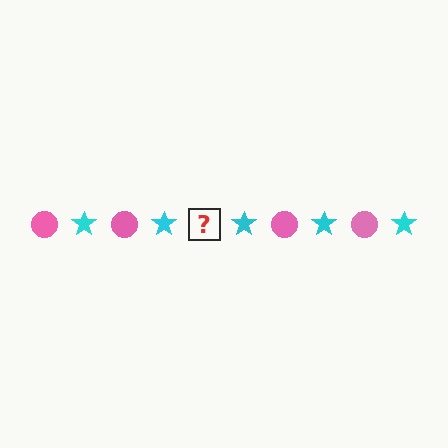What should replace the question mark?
The question mark should be replaced with a pink circle.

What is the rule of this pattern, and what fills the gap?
The rule is that the pattern alternates between pink circle and cyan star. The gap should be filled with a pink circle.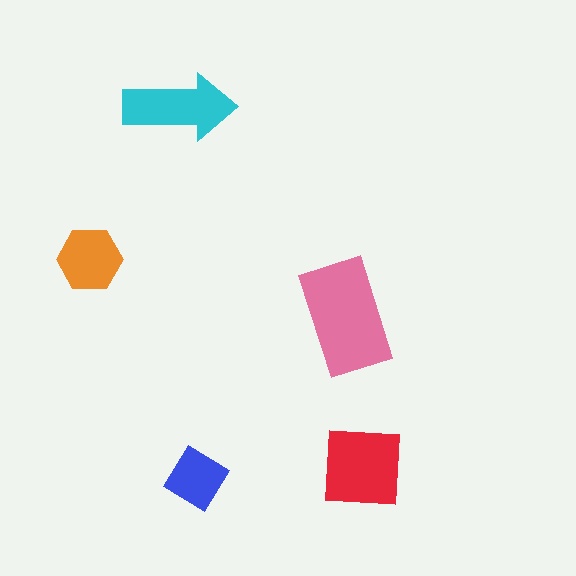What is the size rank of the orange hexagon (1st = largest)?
4th.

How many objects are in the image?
There are 5 objects in the image.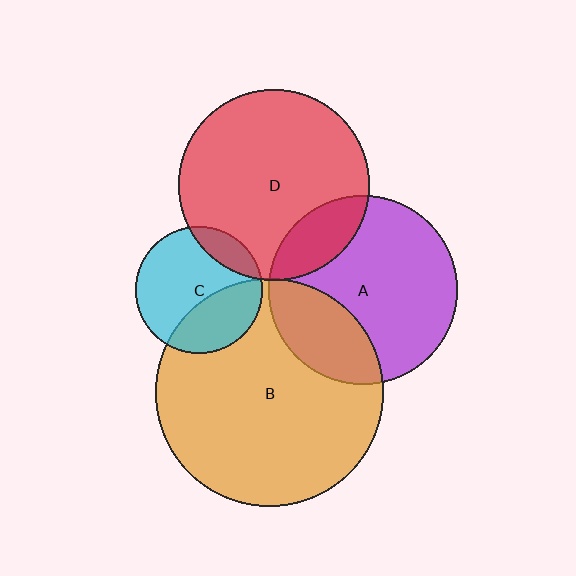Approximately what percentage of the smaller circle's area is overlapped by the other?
Approximately 5%.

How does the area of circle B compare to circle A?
Approximately 1.5 times.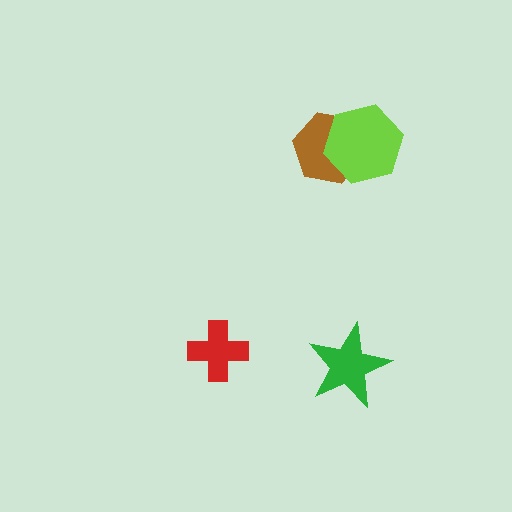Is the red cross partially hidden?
No, no other shape covers it.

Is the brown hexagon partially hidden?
Yes, it is partially covered by another shape.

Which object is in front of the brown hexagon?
The lime hexagon is in front of the brown hexagon.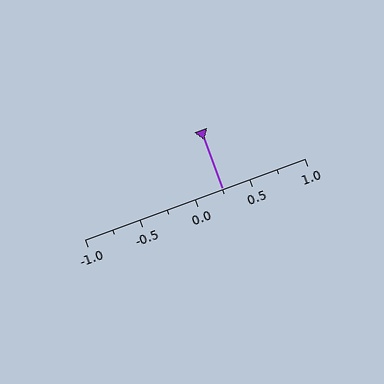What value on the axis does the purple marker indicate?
The marker indicates approximately 0.25.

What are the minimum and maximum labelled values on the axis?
The axis runs from -1.0 to 1.0.